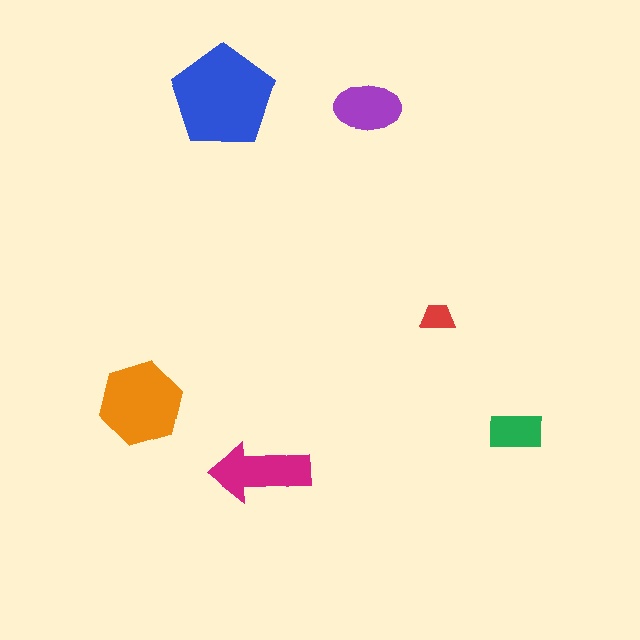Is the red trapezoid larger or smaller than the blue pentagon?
Smaller.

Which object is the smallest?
The red trapezoid.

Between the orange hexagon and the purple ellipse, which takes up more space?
The orange hexagon.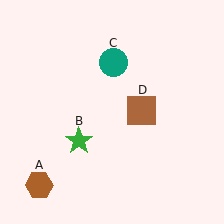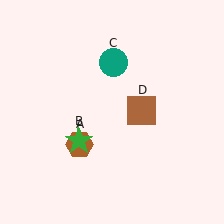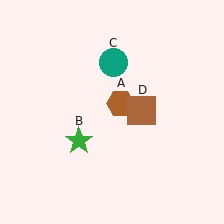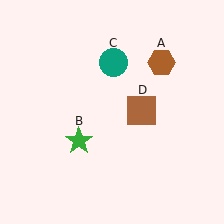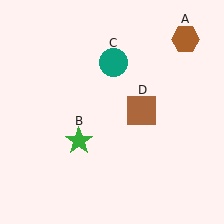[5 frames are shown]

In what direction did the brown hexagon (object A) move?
The brown hexagon (object A) moved up and to the right.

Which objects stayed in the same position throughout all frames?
Green star (object B) and teal circle (object C) and brown square (object D) remained stationary.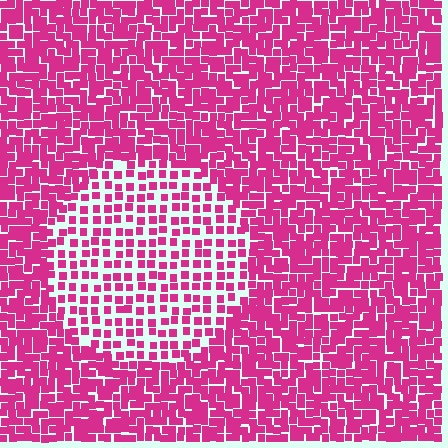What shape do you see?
I see a circle.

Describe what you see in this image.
The image contains small magenta elements arranged at two different densities. A circle-shaped region is visible where the elements are less densely packed than the surrounding area.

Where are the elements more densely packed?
The elements are more densely packed outside the circle boundary.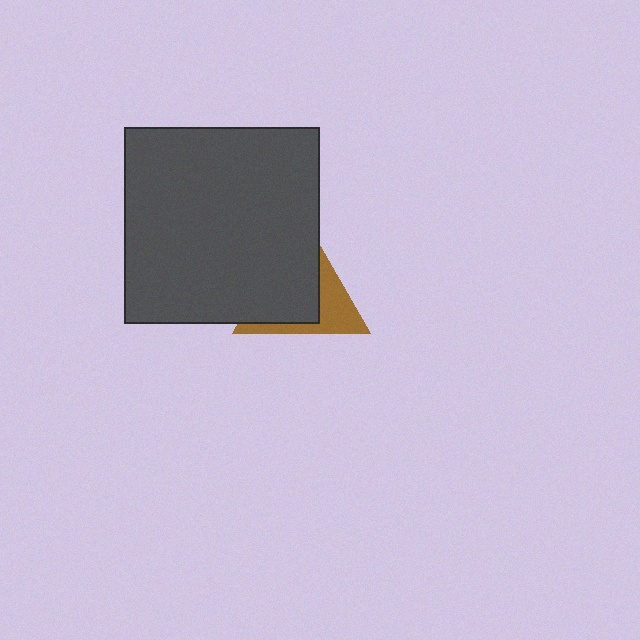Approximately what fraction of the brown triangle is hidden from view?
Roughly 63% of the brown triangle is hidden behind the dark gray square.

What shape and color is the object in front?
The object in front is a dark gray square.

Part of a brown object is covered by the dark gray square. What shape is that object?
It is a triangle.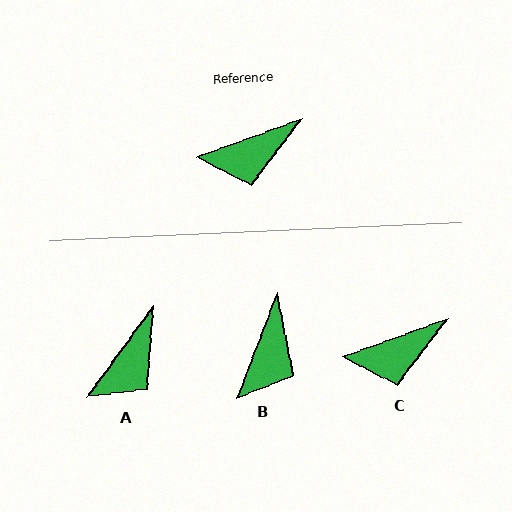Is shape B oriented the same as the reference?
No, it is off by about 49 degrees.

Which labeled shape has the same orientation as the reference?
C.